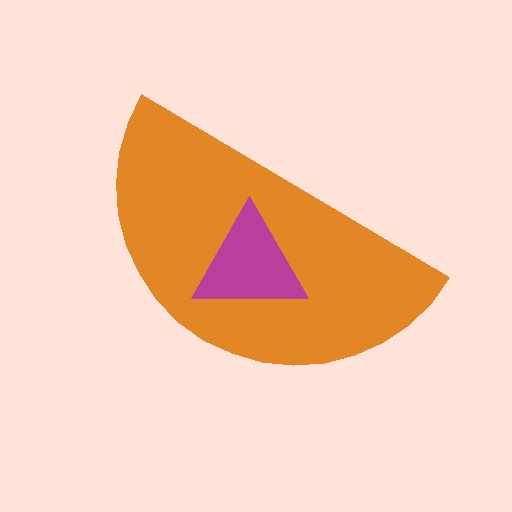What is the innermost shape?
The magenta triangle.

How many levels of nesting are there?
2.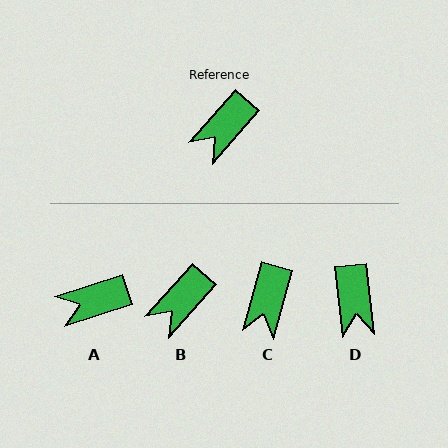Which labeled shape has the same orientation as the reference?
B.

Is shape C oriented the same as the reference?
No, it is off by about 26 degrees.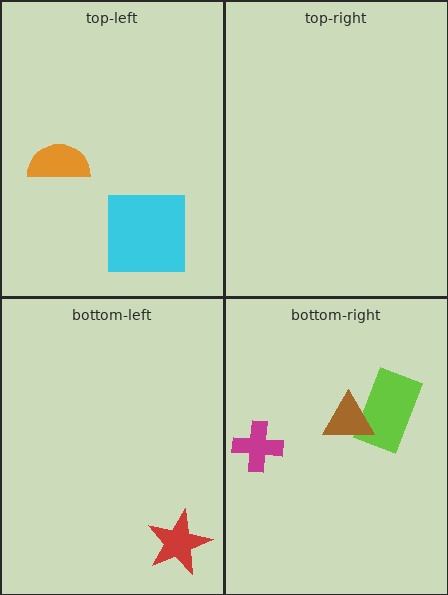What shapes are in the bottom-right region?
The magenta cross, the lime rectangle, the brown triangle.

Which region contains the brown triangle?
The bottom-right region.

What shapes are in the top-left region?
The orange semicircle, the cyan square.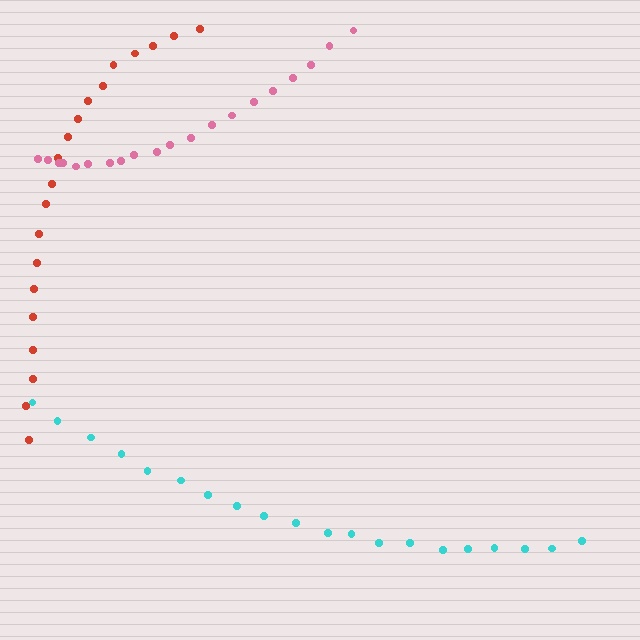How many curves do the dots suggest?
There are 3 distinct paths.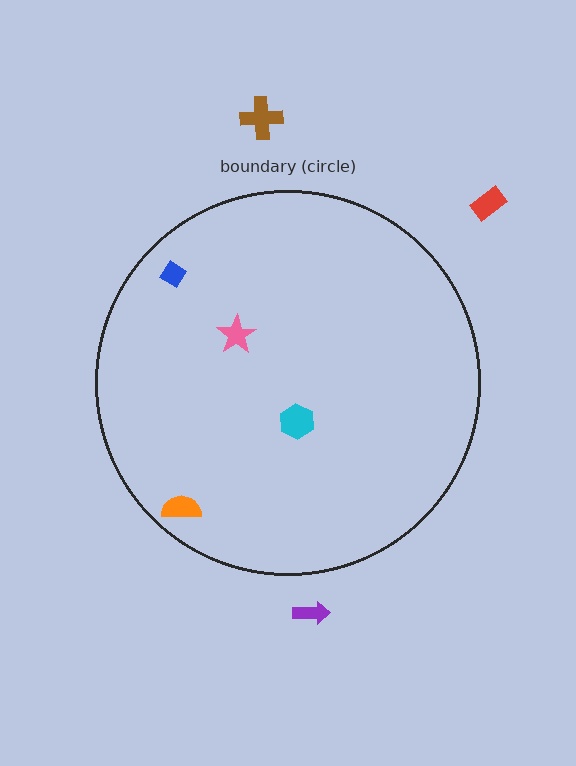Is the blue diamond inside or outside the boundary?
Inside.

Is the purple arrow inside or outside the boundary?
Outside.